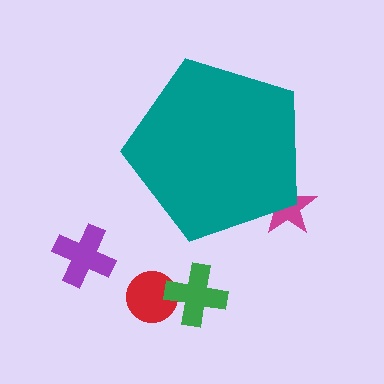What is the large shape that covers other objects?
A teal pentagon.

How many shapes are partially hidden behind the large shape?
1 shape is partially hidden.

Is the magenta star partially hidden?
Yes, the magenta star is partially hidden behind the teal pentagon.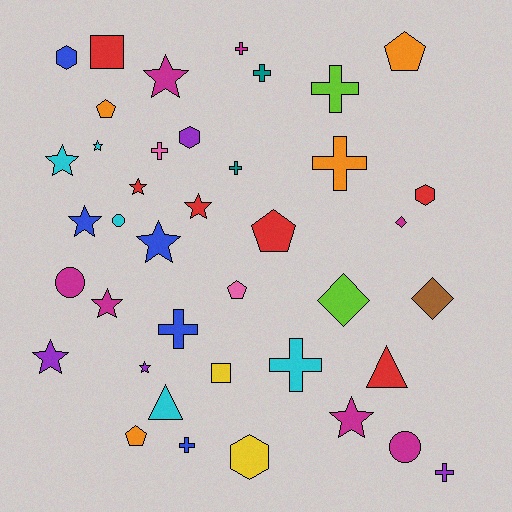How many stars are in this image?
There are 11 stars.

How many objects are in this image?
There are 40 objects.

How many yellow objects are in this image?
There are 2 yellow objects.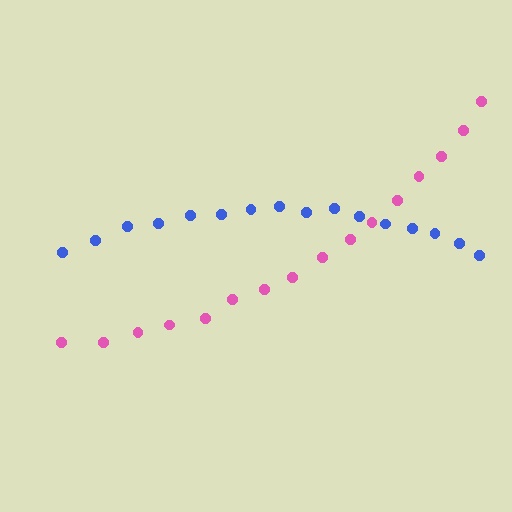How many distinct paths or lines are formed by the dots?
There are 2 distinct paths.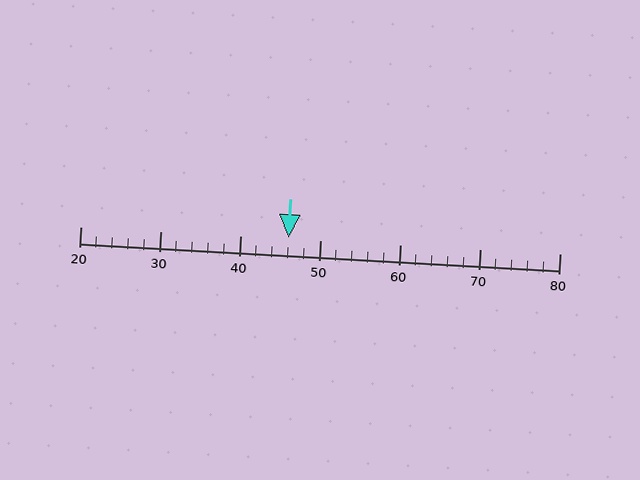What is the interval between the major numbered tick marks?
The major tick marks are spaced 10 units apart.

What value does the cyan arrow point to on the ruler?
The cyan arrow points to approximately 46.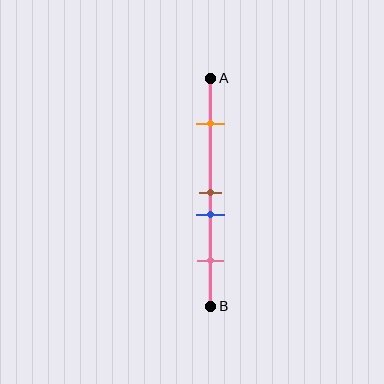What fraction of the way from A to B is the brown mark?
The brown mark is approximately 50% (0.5) of the way from A to B.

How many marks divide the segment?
There are 4 marks dividing the segment.